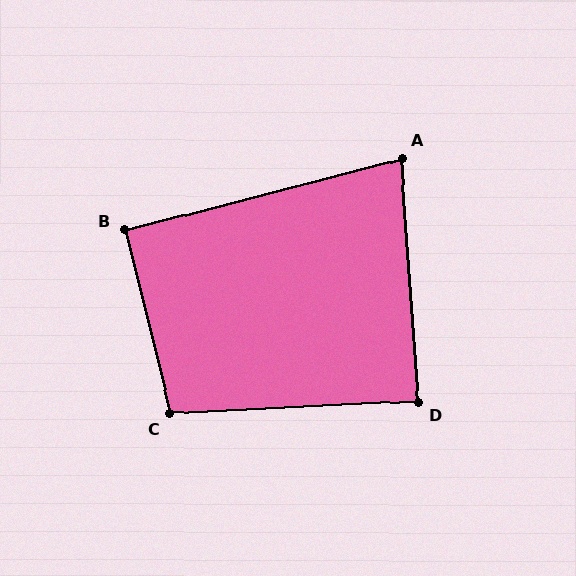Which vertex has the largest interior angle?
C, at approximately 101 degrees.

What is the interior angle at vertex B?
Approximately 91 degrees (approximately right).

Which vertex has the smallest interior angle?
A, at approximately 79 degrees.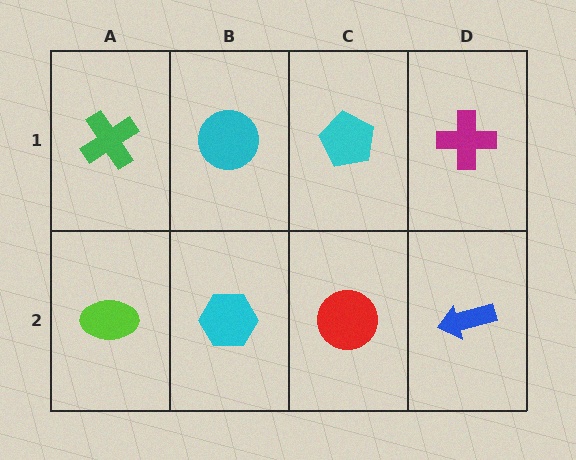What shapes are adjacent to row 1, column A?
A lime ellipse (row 2, column A), a cyan circle (row 1, column B).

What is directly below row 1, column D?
A blue arrow.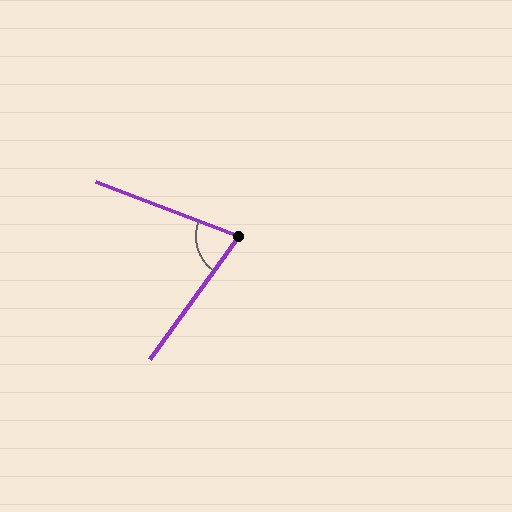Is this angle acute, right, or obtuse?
It is acute.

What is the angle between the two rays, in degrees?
Approximately 75 degrees.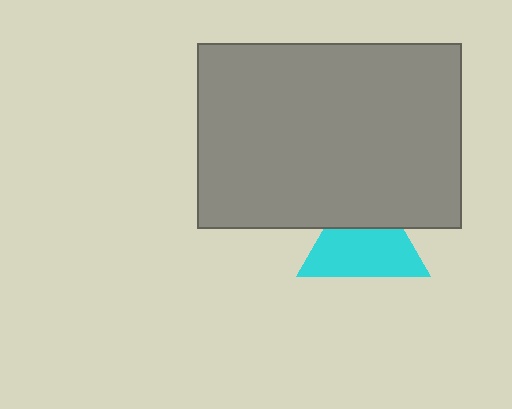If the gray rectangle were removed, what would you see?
You would see the complete cyan triangle.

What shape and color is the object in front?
The object in front is a gray rectangle.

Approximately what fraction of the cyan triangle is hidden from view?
Roughly 35% of the cyan triangle is hidden behind the gray rectangle.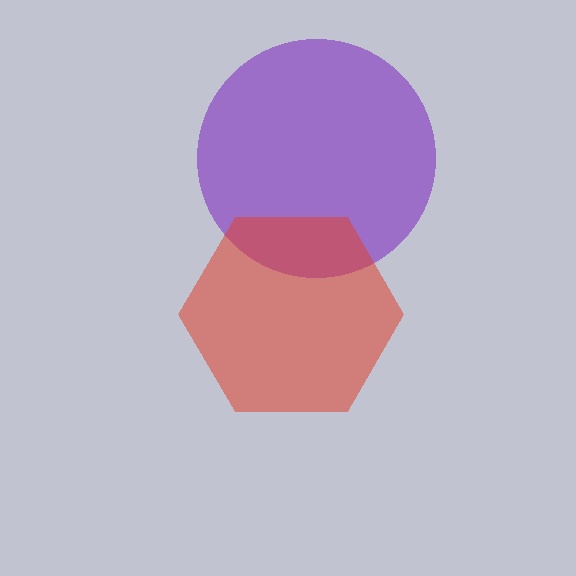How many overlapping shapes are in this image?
There are 2 overlapping shapes in the image.